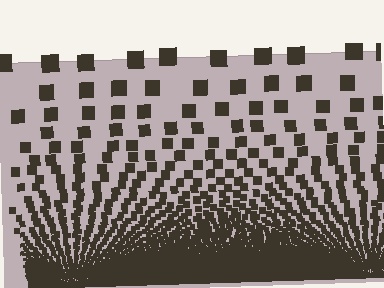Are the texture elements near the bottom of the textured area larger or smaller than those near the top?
Smaller. The gradient is inverted — elements near the bottom are smaller and denser.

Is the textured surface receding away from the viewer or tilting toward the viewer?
The surface appears to tilt toward the viewer. Texture elements get larger and sparser toward the top.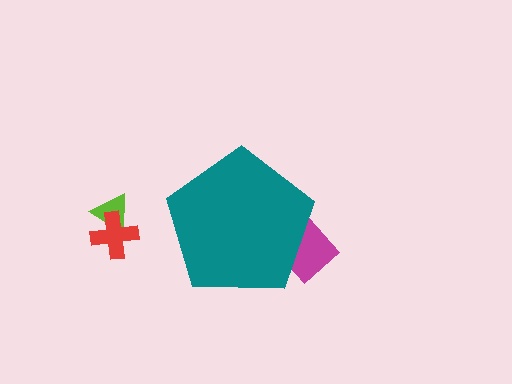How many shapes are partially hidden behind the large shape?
1 shape is partially hidden.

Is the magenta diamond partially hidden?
Yes, the magenta diamond is partially hidden behind the teal pentagon.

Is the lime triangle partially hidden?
No, the lime triangle is fully visible.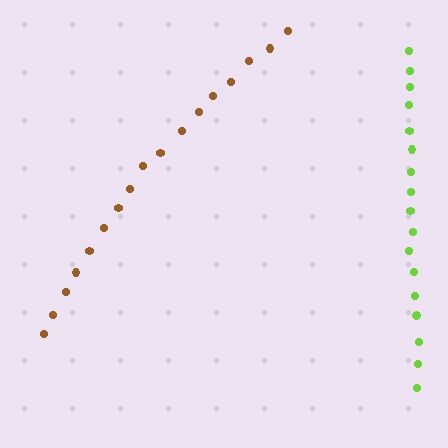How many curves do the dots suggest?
There are 2 distinct paths.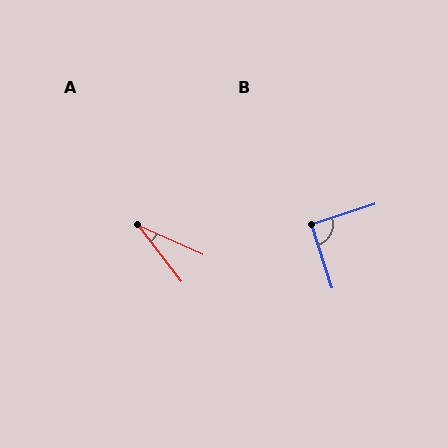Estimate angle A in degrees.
Approximately 28 degrees.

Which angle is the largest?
B, at approximately 90 degrees.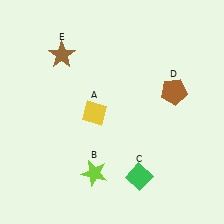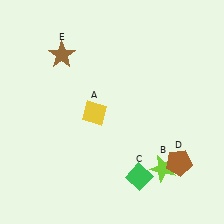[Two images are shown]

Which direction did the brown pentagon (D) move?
The brown pentagon (D) moved down.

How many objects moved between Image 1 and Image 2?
2 objects moved between the two images.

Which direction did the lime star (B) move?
The lime star (B) moved right.